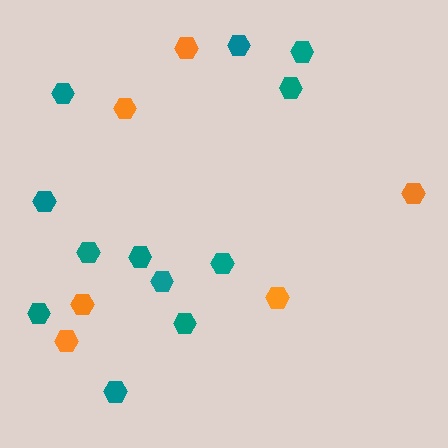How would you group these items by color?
There are 2 groups: one group of orange hexagons (6) and one group of teal hexagons (12).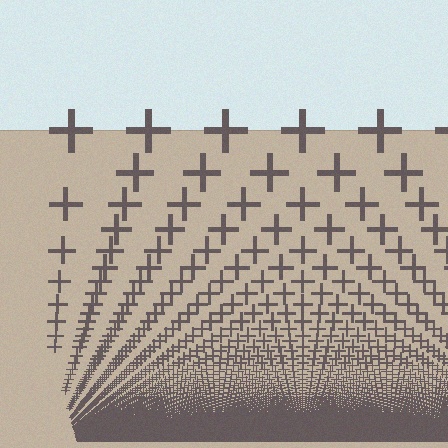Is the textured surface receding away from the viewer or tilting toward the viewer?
The surface appears to tilt toward the viewer. Texture elements get larger and sparser toward the top.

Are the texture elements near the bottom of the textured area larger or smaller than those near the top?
Smaller. The gradient is inverted — elements near the bottom are smaller and denser.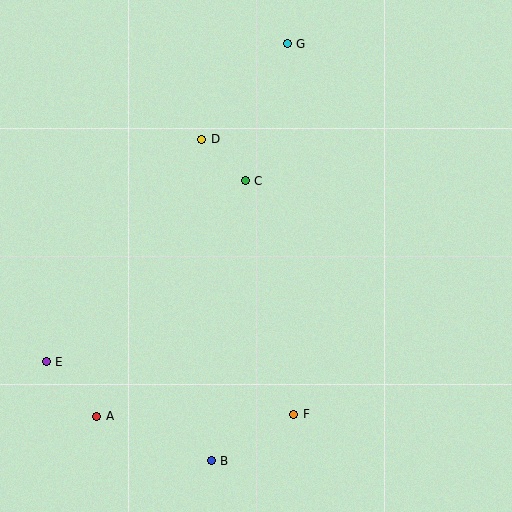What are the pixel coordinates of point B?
Point B is at (211, 461).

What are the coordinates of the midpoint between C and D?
The midpoint between C and D is at (224, 160).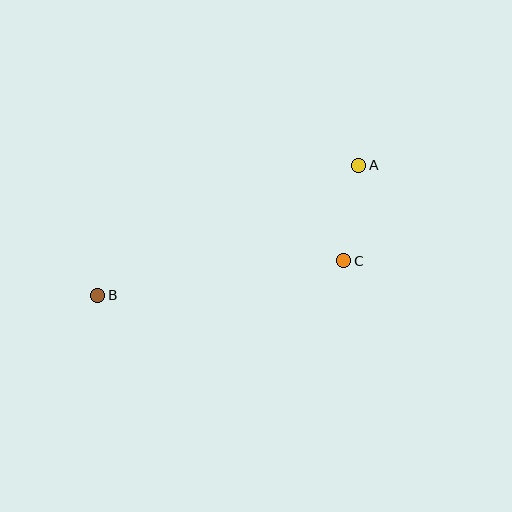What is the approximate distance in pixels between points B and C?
The distance between B and C is approximately 248 pixels.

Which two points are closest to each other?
Points A and C are closest to each other.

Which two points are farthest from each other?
Points A and B are farthest from each other.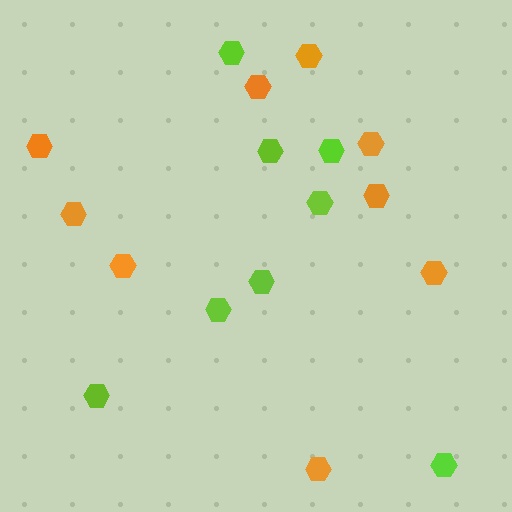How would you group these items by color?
There are 2 groups: one group of orange hexagons (9) and one group of lime hexagons (8).